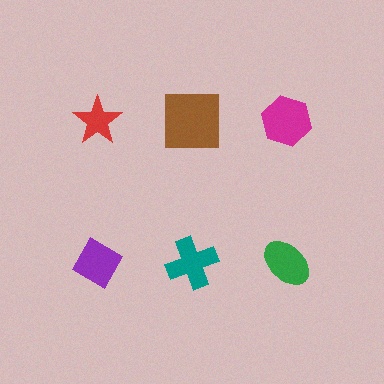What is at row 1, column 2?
A brown square.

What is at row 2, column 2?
A teal cross.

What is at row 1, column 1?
A red star.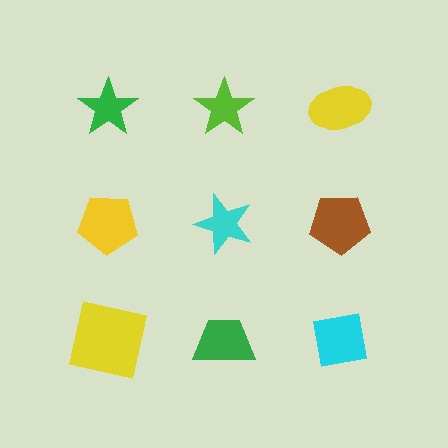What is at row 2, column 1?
A yellow pentagon.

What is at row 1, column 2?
A lime star.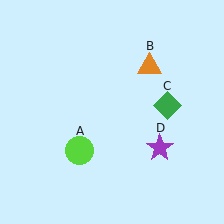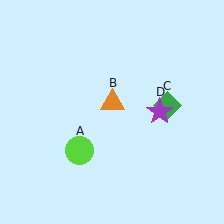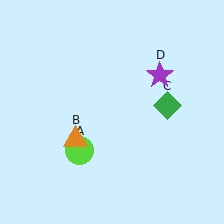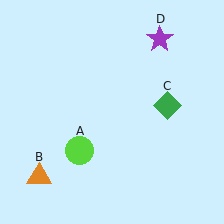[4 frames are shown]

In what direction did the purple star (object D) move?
The purple star (object D) moved up.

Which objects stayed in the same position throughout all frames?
Lime circle (object A) and green diamond (object C) remained stationary.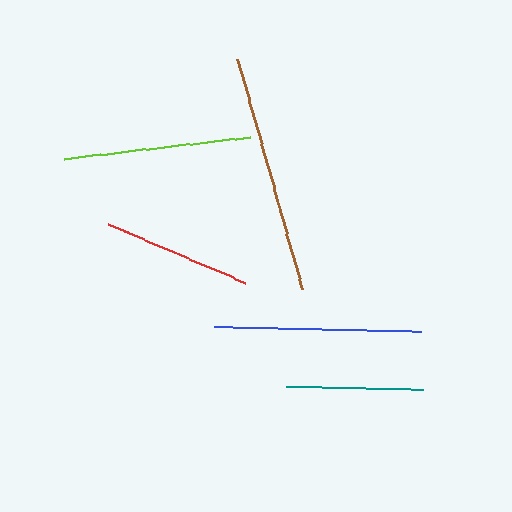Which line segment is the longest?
The brown line is the longest at approximately 240 pixels.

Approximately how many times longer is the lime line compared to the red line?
The lime line is approximately 1.3 times the length of the red line.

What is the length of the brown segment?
The brown segment is approximately 240 pixels long.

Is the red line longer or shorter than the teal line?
The red line is longer than the teal line.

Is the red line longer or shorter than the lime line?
The lime line is longer than the red line.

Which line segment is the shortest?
The teal line is the shortest at approximately 136 pixels.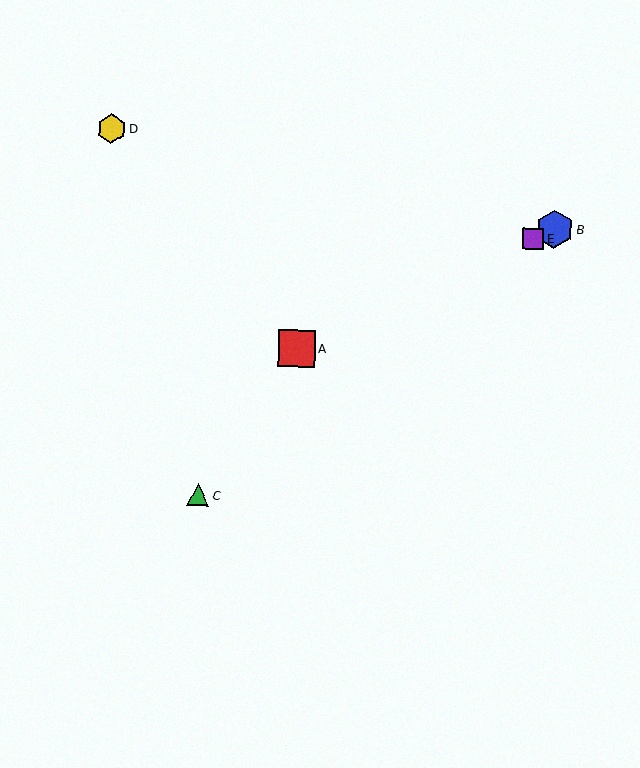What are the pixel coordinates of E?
Object E is at (533, 239).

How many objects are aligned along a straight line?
3 objects (A, B, E) are aligned along a straight line.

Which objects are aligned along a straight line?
Objects A, B, E are aligned along a straight line.